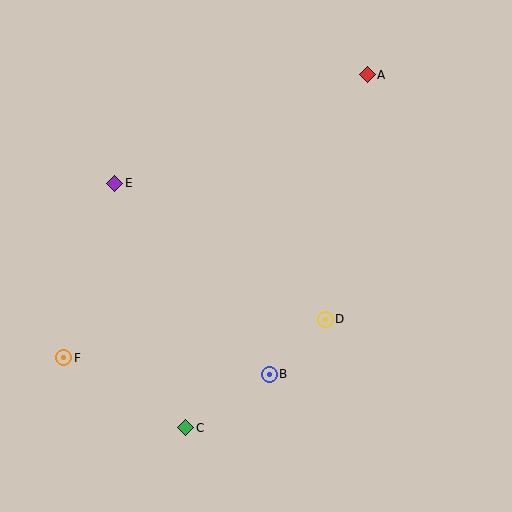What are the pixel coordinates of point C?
Point C is at (186, 428).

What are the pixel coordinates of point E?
Point E is at (115, 183).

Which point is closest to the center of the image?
Point D at (325, 319) is closest to the center.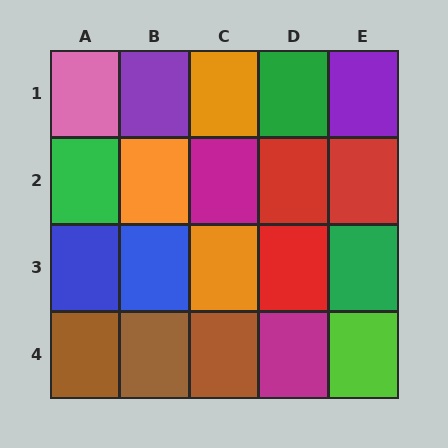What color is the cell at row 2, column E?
Red.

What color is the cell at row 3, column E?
Green.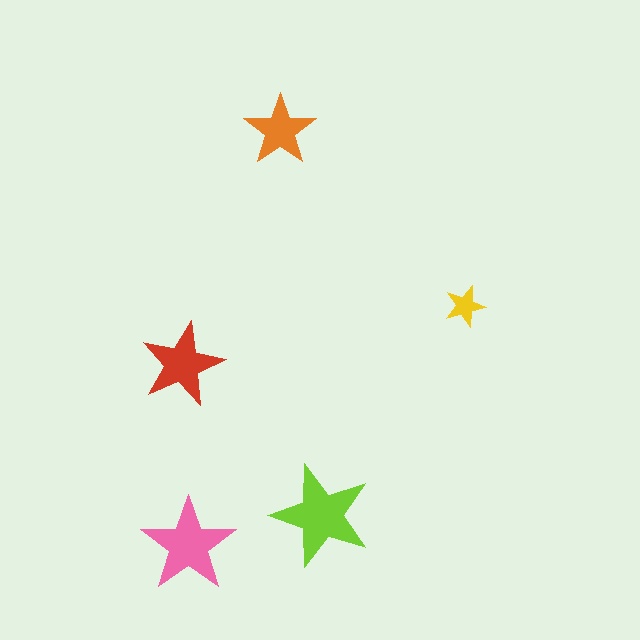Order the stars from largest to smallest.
the lime one, the pink one, the red one, the orange one, the yellow one.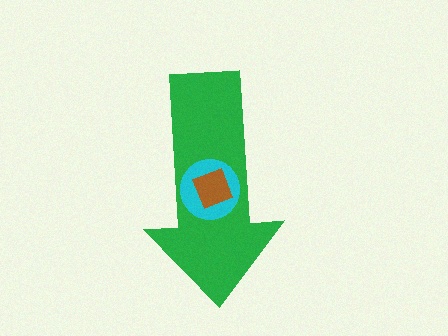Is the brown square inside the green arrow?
Yes.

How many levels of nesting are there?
3.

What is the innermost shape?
The brown square.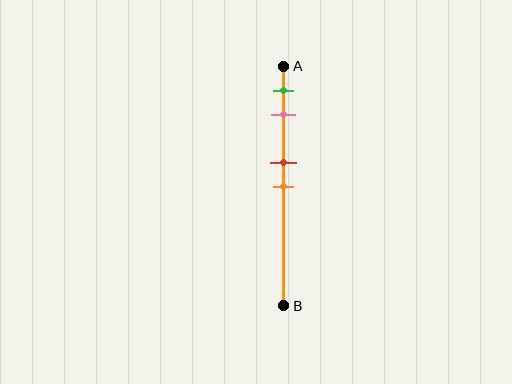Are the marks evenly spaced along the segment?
No, the marks are not evenly spaced.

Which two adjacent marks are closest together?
The red and orange marks are the closest adjacent pair.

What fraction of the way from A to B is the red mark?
The red mark is approximately 40% (0.4) of the way from A to B.